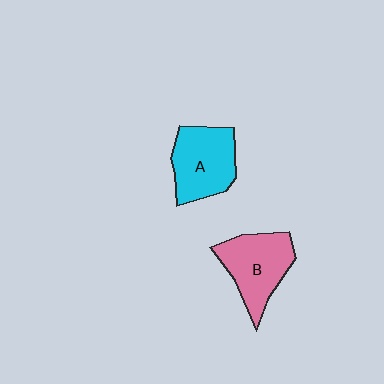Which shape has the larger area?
Shape A (cyan).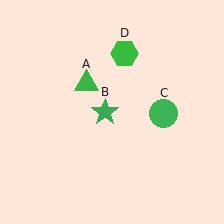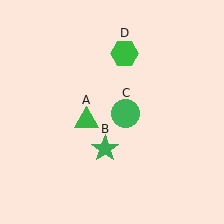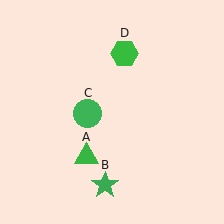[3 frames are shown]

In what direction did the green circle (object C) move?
The green circle (object C) moved left.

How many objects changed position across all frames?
3 objects changed position: green triangle (object A), green star (object B), green circle (object C).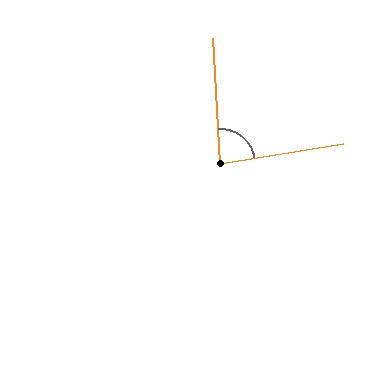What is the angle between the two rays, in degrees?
Approximately 84 degrees.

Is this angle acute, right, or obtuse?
It is acute.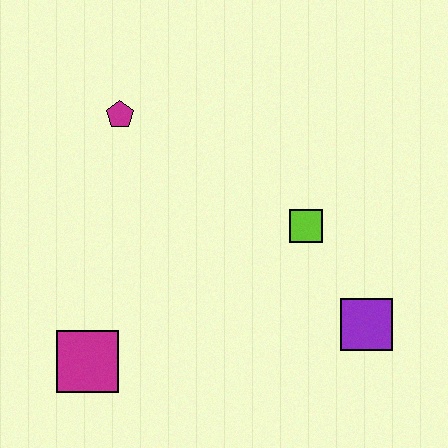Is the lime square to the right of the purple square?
No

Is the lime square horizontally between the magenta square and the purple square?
Yes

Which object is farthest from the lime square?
The magenta square is farthest from the lime square.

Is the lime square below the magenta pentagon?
Yes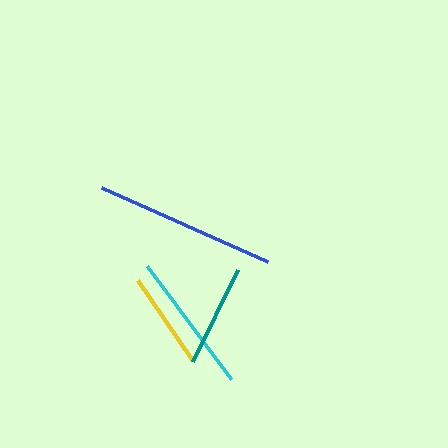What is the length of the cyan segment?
The cyan segment is approximately 141 pixels long.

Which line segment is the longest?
The blue line is the longest at approximately 181 pixels.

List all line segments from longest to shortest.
From longest to shortest: blue, cyan, teal, yellow.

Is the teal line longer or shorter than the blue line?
The blue line is longer than the teal line.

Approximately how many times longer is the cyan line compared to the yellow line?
The cyan line is approximately 1.5 times the length of the yellow line.